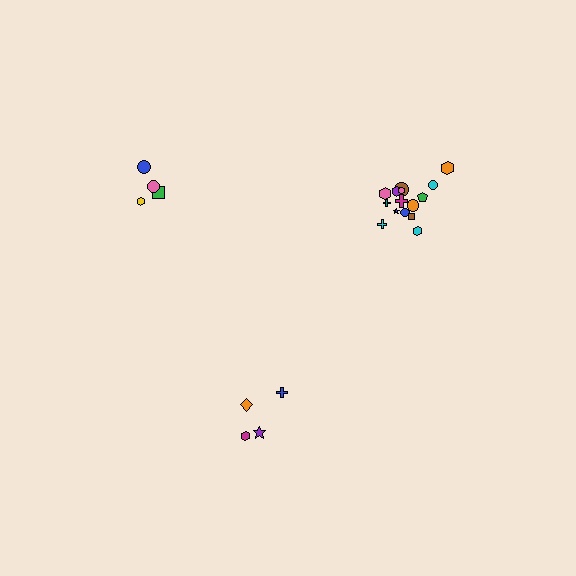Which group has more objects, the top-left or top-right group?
The top-right group.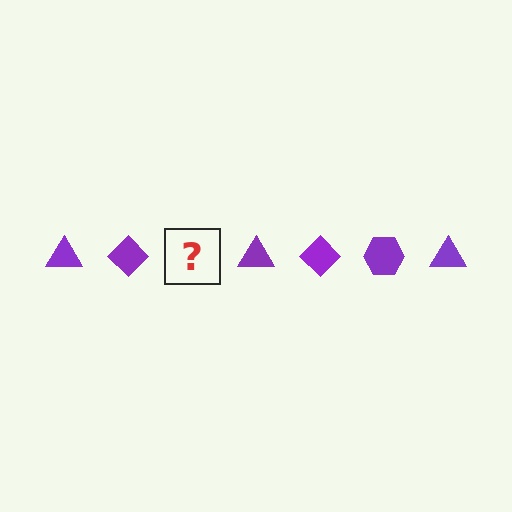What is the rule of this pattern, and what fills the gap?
The rule is that the pattern cycles through triangle, diamond, hexagon shapes in purple. The gap should be filled with a purple hexagon.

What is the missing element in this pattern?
The missing element is a purple hexagon.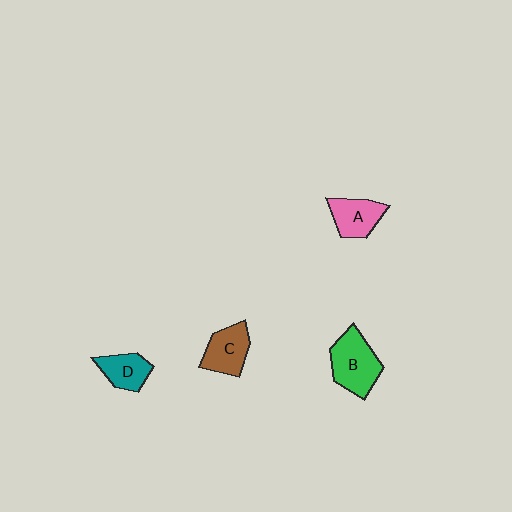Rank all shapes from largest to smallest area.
From largest to smallest: B (green), C (brown), A (pink), D (teal).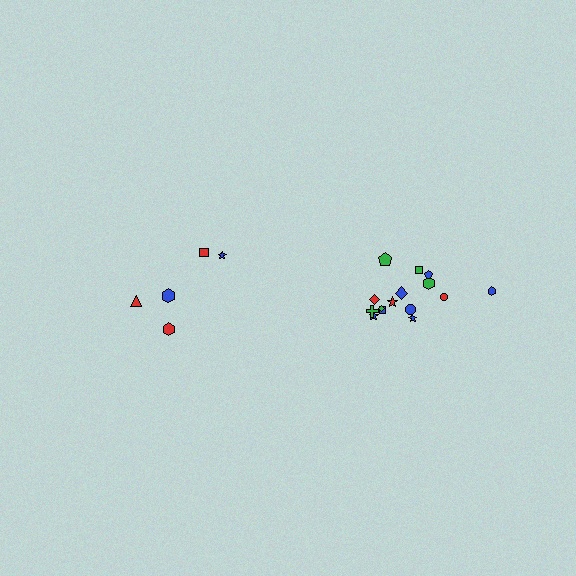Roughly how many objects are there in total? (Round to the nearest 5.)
Roughly 20 objects in total.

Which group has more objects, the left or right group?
The right group.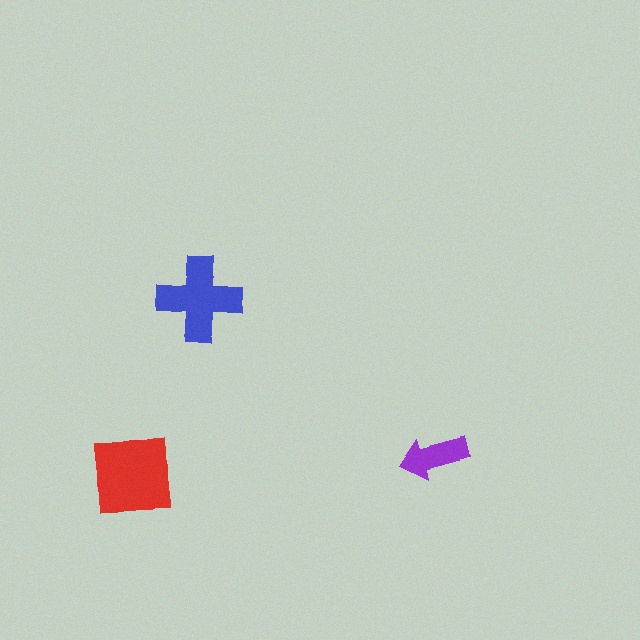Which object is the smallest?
The purple arrow.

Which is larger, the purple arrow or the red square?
The red square.